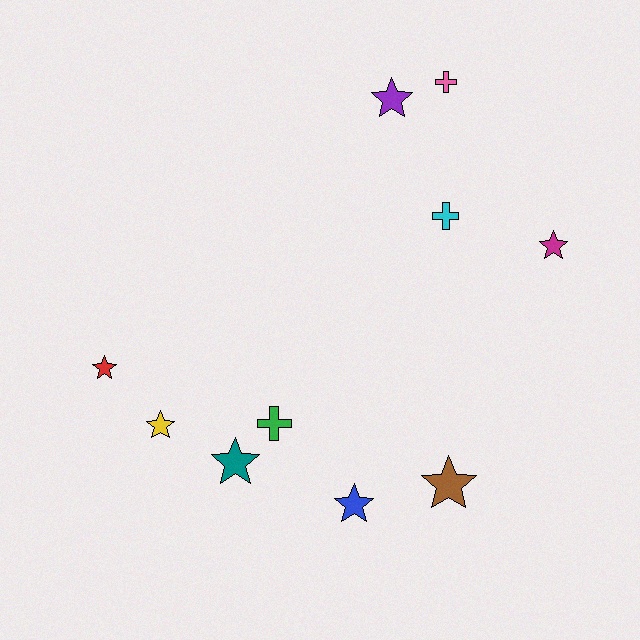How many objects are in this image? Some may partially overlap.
There are 10 objects.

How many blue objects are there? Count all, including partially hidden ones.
There is 1 blue object.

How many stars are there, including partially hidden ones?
There are 7 stars.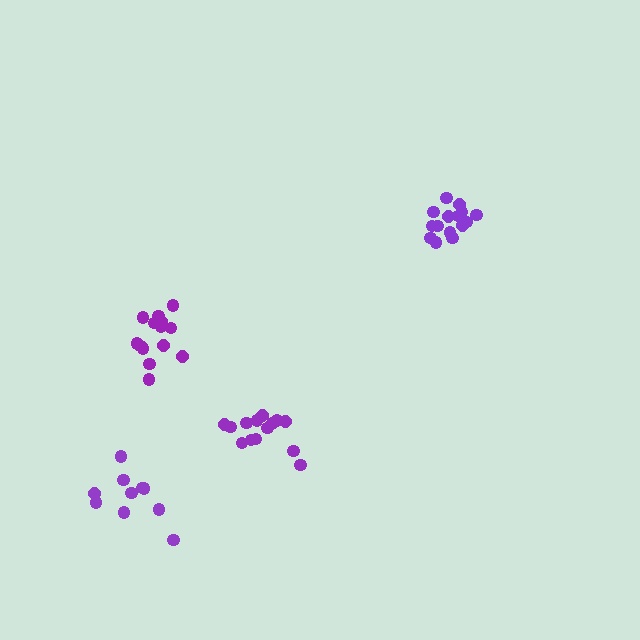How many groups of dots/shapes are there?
There are 4 groups.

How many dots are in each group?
Group 1: 14 dots, Group 2: 10 dots, Group 3: 15 dots, Group 4: 14 dots (53 total).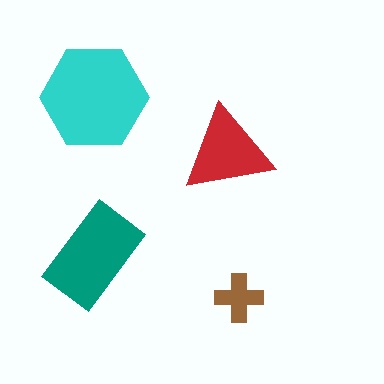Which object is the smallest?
The brown cross.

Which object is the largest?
The cyan hexagon.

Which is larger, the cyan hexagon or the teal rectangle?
The cyan hexagon.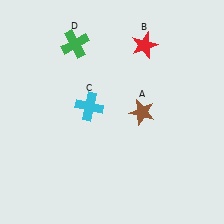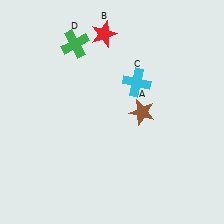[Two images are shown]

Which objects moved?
The objects that moved are: the red star (B), the cyan cross (C).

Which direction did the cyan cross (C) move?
The cyan cross (C) moved right.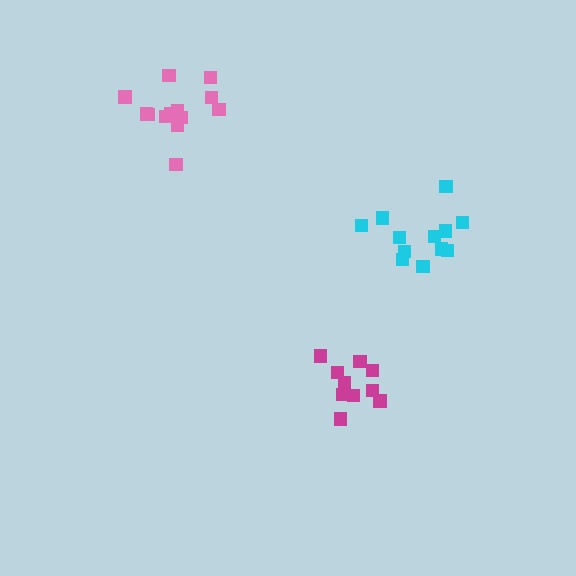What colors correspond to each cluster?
The clusters are colored: cyan, pink, magenta.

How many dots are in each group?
Group 1: 12 dots, Group 2: 13 dots, Group 3: 10 dots (35 total).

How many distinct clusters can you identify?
There are 3 distinct clusters.